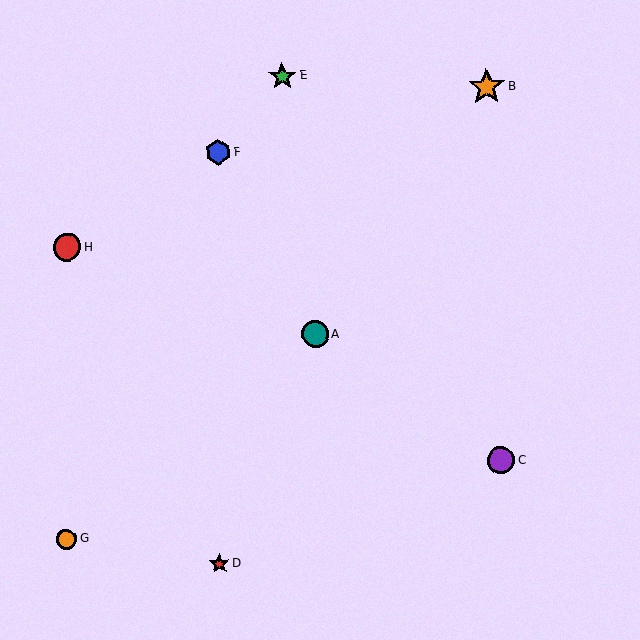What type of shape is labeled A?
Shape A is a teal circle.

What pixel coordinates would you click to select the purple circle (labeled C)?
Click at (501, 460) to select the purple circle C.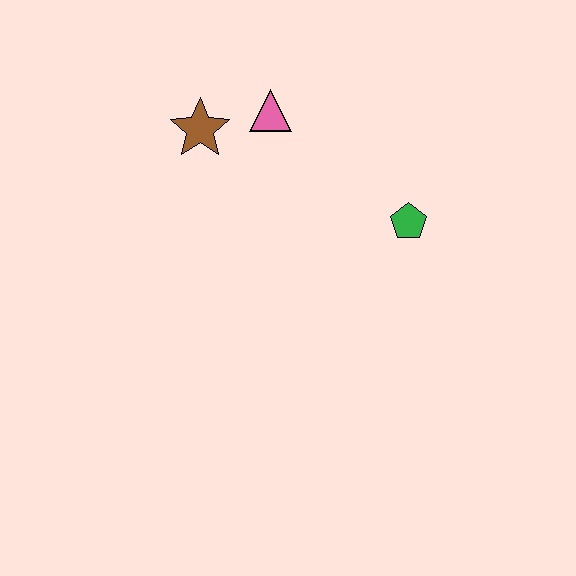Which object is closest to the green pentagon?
The pink triangle is closest to the green pentagon.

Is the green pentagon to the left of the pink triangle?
No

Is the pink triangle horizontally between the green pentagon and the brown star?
Yes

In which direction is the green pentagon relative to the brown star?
The green pentagon is to the right of the brown star.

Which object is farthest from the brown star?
The green pentagon is farthest from the brown star.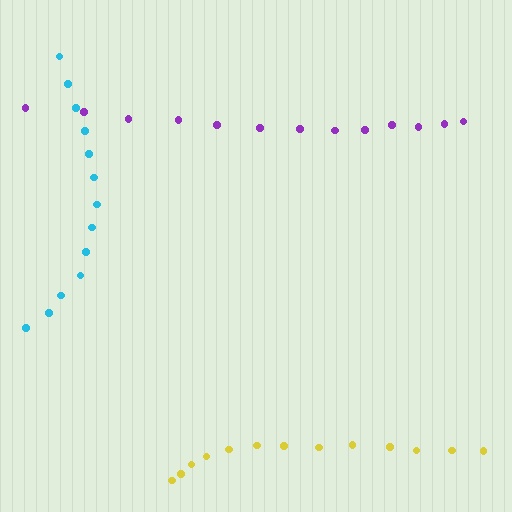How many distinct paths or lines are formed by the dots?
There are 3 distinct paths.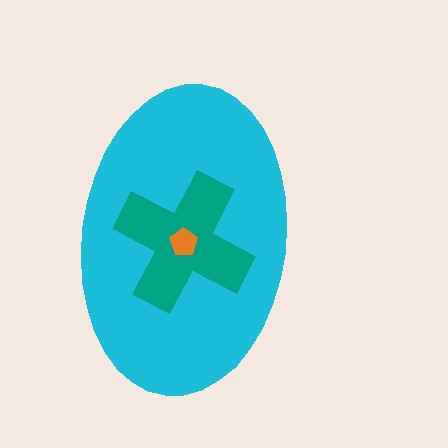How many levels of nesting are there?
3.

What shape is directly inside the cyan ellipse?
The teal cross.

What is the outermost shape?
The cyan ellipse.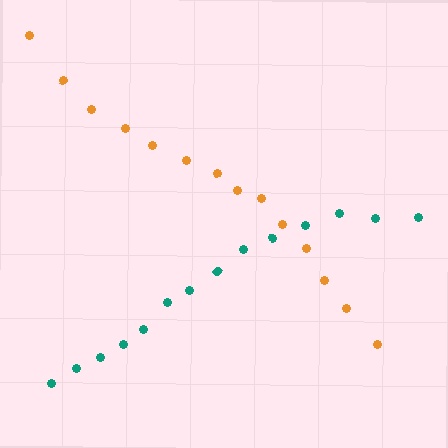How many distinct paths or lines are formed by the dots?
There are 2 distinct paths.